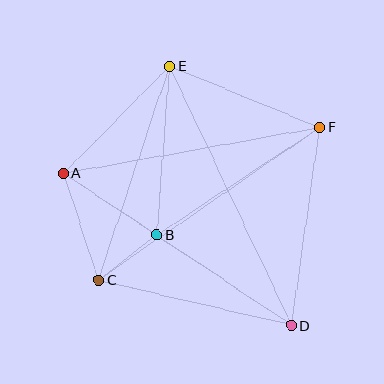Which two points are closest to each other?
Points B and C are closest to each other.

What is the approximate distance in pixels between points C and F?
The distance between C and F is approximately 269 pixels.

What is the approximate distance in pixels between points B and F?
The distance between B and F is approximately 195 pixels.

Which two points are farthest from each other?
Points D and E are farthest from each other.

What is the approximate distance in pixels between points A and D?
The distance between A and D is approximately 274 pixels.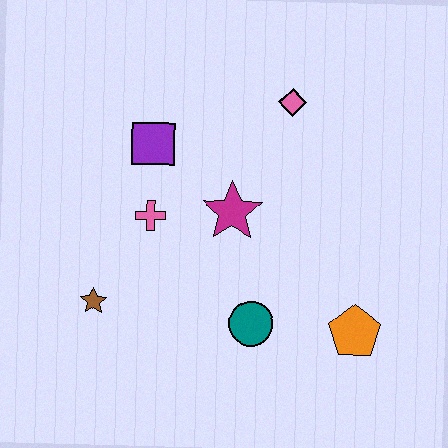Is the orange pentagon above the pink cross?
No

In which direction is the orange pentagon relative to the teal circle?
The orange pentagon is to the right of the teal circle.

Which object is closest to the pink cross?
The purple square is closest to the pink cross.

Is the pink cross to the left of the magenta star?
Yes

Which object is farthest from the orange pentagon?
The purple square is farthest from the orange pentagon.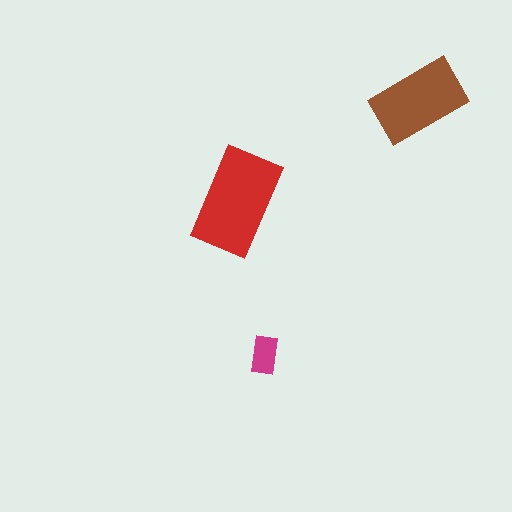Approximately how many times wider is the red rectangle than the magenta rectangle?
About 2.5 times wider.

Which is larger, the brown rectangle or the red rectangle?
The red one.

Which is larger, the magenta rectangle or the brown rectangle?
The brown one.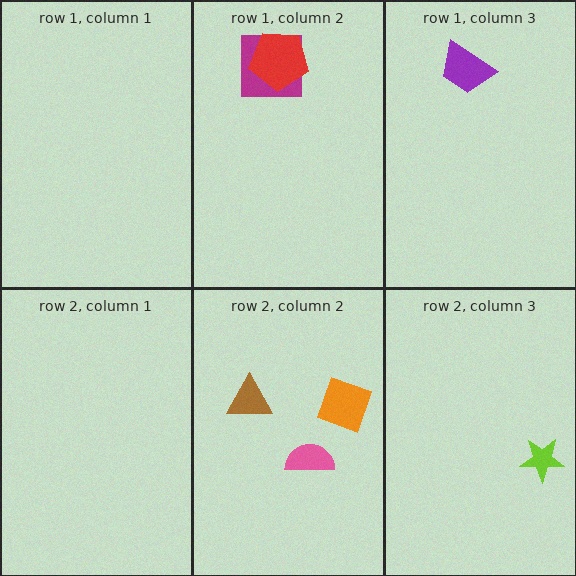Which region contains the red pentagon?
The row 1, column 2 region.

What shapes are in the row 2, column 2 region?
The pink semicircle, the orange diamond, the brown triangle.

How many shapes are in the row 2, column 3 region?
1.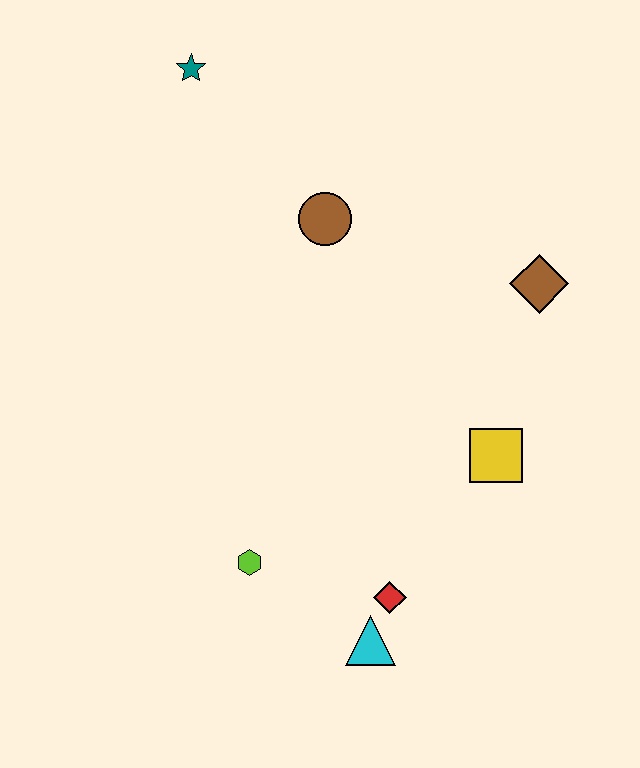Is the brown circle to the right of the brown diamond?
No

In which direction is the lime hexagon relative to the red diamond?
The lime hexagon is to the left of the red diamond.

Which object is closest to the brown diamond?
The yellow square is closest to the brown diamond.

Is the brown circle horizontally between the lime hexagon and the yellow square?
Yes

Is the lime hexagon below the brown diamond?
Yes